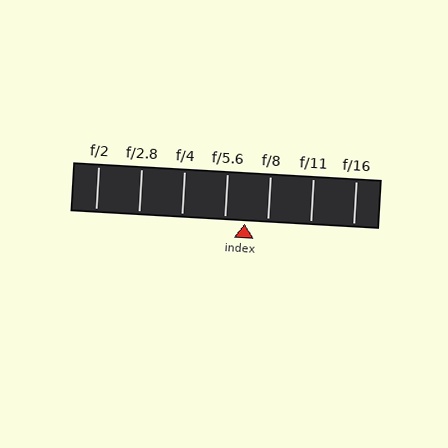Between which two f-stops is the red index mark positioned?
The index mark is between f/5.6 and f/8.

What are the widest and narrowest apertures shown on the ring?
The widest aperture shown is f/2 and the narrowest is f/16.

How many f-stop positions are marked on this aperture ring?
There are 7 f-stop positions marked.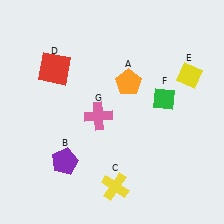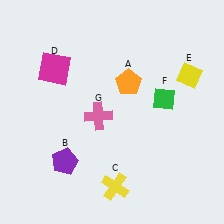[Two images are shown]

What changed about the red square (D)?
In Image 1, D is red. In Image 2, it changed to magenta.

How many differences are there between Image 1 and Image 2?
There is 1 difference between the two images.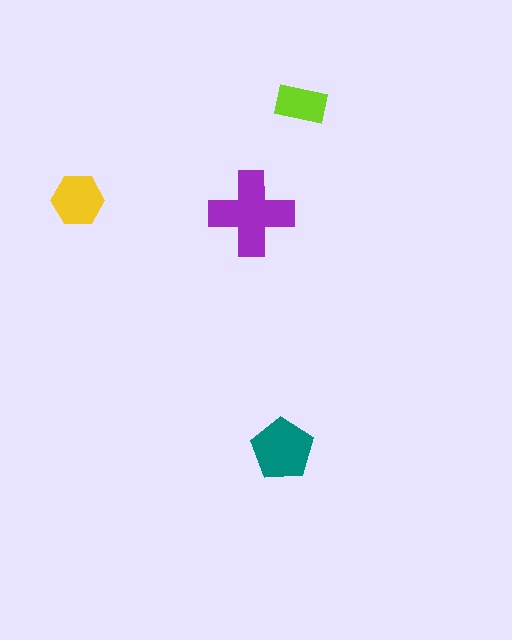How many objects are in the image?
There are 4 objects in the image.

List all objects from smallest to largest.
The lime rectangle, the yellow hexagon, the teal pentagon, the purple cross.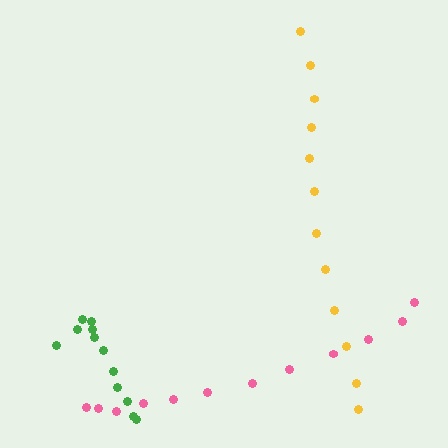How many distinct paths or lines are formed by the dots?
There are 3 distinct paths.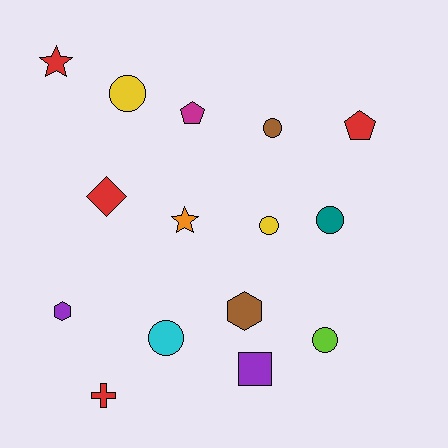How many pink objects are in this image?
There are no pink objects.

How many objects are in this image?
There are 15 objects.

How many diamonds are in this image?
There is 1 diamond.